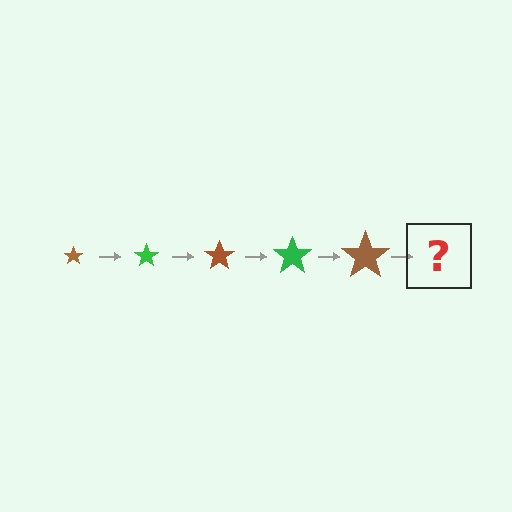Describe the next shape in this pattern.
It should be a green star, larger than the previous one.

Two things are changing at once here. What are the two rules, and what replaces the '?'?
The two rules are that the star grows larger each step and the color cycles through brown and green. The '?' should be a green star, larger than the previous one.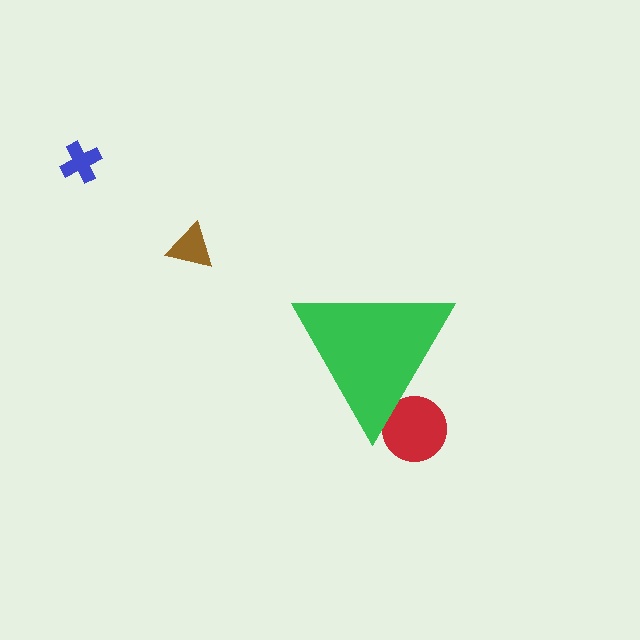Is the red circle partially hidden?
Yes, the red circle is partially hidden behind the green triangle.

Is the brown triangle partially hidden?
No, the brown triangle is fully visible.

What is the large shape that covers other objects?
A green triangle.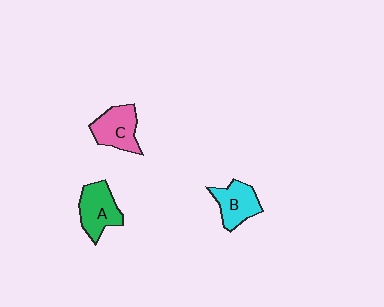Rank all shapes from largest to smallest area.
From largest to smallest: A (green), C (pink), B (cyan).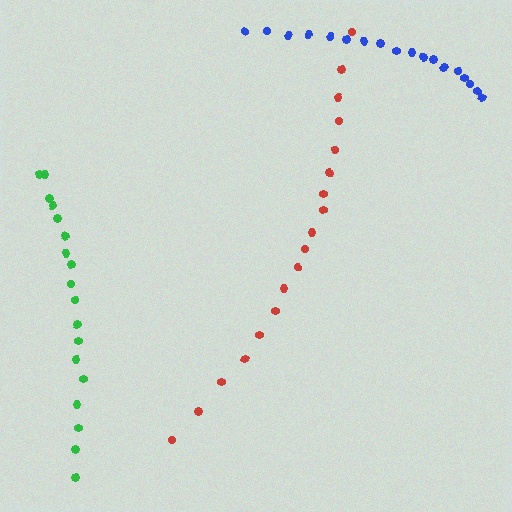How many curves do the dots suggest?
There are 3 distinct paths.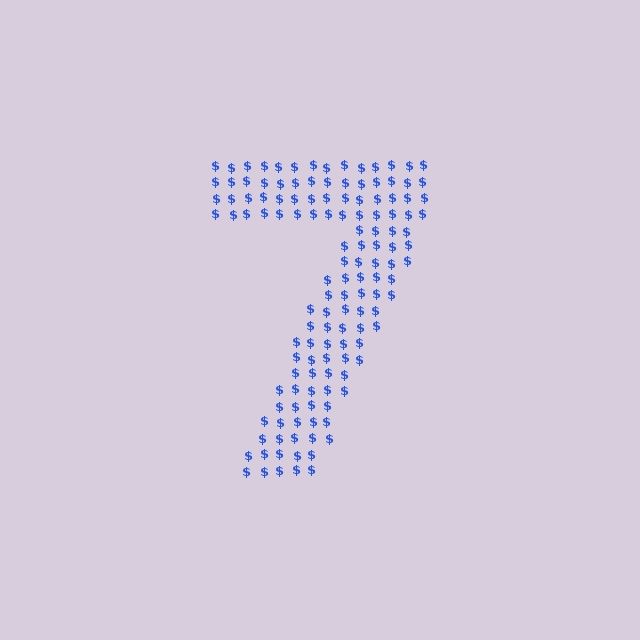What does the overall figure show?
The overall figure shows the digit 7.